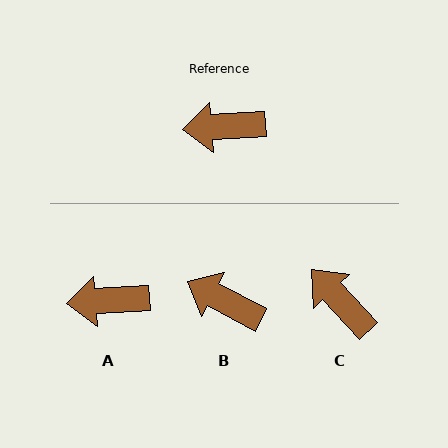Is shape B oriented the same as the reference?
No, it is off by about 31 degrees.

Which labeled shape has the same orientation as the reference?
A.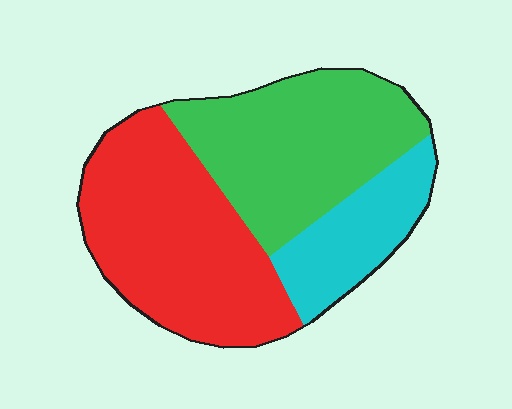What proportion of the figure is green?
Green covers 38% of the figure.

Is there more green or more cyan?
Green.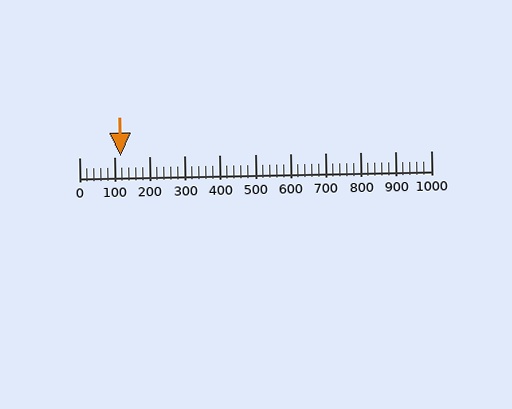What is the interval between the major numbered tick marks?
The major tick marks are spaced 100 units apart.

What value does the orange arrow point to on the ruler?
The orange arrow points to approximately 118.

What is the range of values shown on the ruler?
The ruler shows values from 0 to 1000.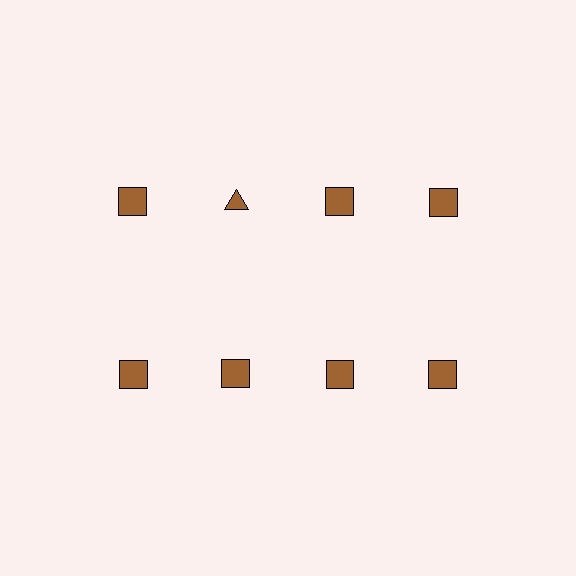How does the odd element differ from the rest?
It has a different shape: triangle instead of square.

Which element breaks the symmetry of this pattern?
The brown triangle in the top row, second from left column breaks the symmetry. All other shapes are brown squares.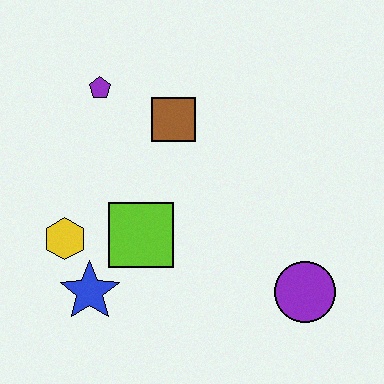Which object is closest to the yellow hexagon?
The blue star is closest to the yellow hexagon.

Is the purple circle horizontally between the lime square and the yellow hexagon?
No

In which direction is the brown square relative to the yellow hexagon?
The brown square is above the yellow hexagon.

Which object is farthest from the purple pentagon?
The purple circle is farthest from the purple pentagon.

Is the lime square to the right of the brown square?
No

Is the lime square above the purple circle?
Yes